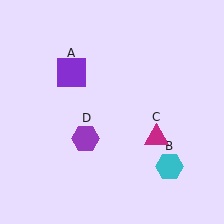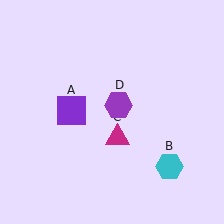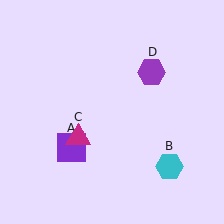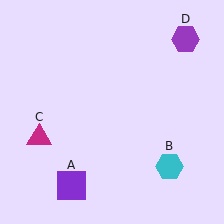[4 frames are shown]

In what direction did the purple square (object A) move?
The purple square (object A) moved down.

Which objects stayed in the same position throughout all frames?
Cyan hexagon (object B) remained stationary.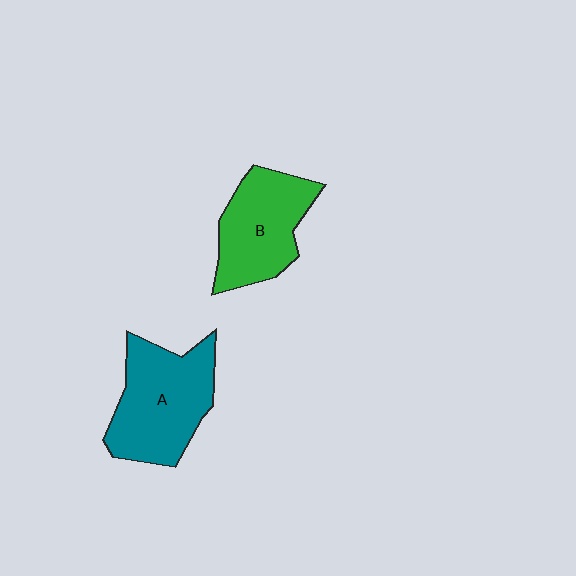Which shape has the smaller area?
Shape B (green).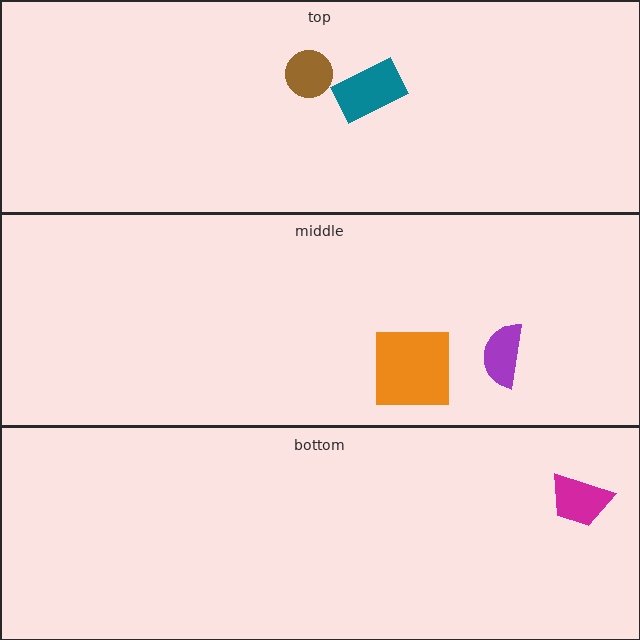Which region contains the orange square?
The middle region.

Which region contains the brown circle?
The top region.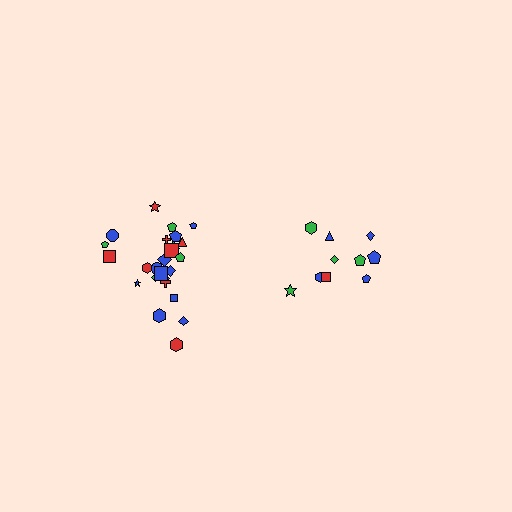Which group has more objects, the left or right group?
The left group.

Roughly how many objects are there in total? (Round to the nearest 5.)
Roughly 35 objects in total.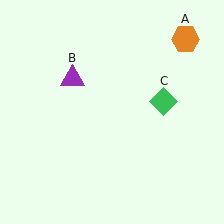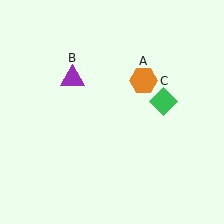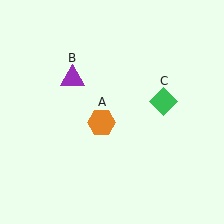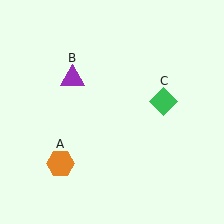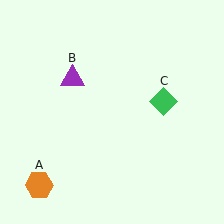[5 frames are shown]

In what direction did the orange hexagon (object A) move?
The orange hexagon (object A) moved down and to the left.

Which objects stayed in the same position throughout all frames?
Purple triangle (object B) and green diamond (object C) remained stationary.